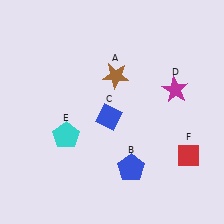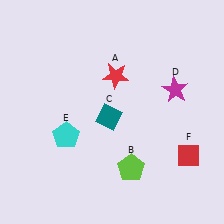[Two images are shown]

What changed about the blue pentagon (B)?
In Image 1, B is blue. In Image 2, it changed to lime.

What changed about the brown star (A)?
In Image 1, A is brown. In Image 2, it changed to red.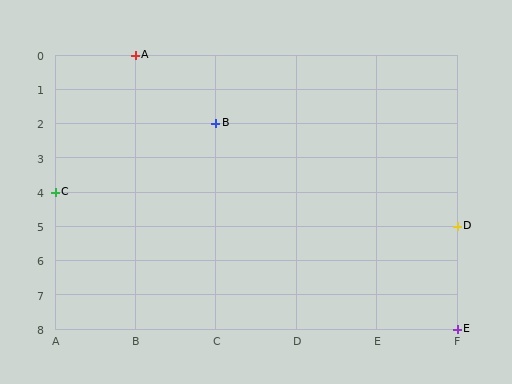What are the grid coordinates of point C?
Point C is at grid coordinates (A, 4).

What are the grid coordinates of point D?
Point D is at grid coordinates (F, 5).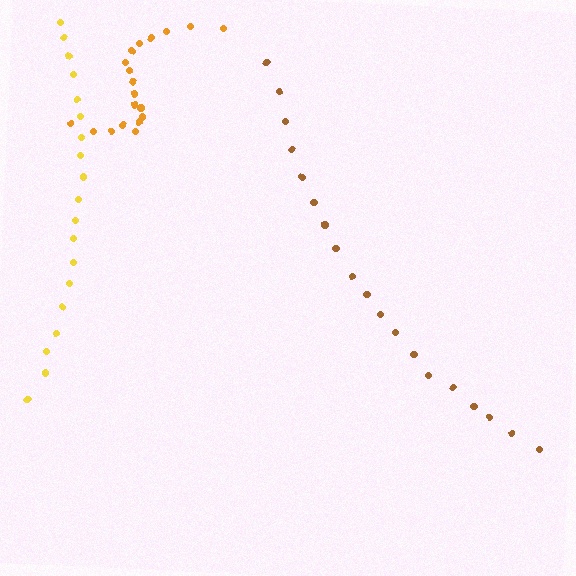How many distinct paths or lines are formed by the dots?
There are 3 distinct paths.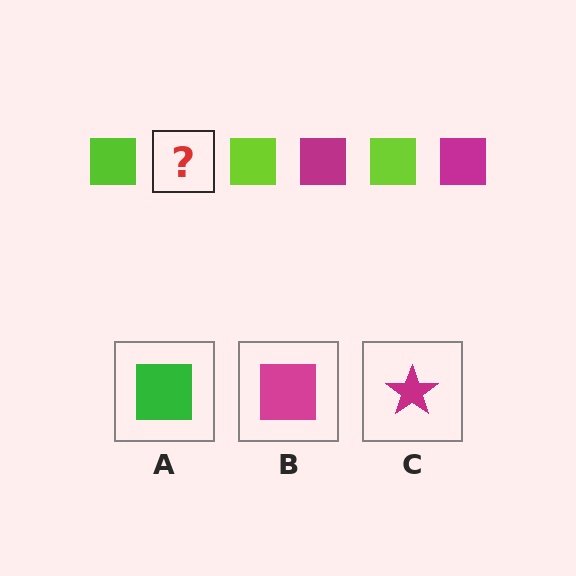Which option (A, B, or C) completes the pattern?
B.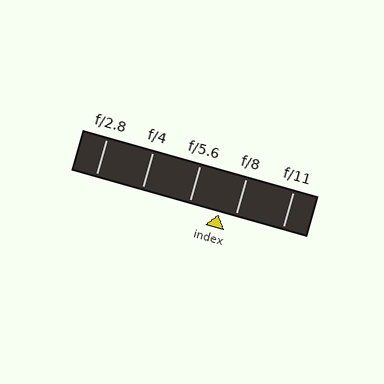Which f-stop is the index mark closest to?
The index mark is closest to f/8.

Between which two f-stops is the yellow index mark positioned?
The index mark is between f/5.6 and f/8.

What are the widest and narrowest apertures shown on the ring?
The widest aperture shown is f/2.8 and the narrowest is f/11.